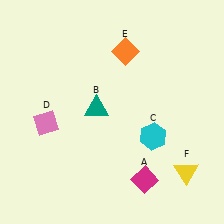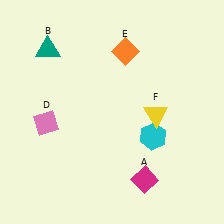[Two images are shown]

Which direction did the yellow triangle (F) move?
The yellow triangle (F) moved up.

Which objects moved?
The objects that moved are: the teal triangle (B), the yellow triangle (F).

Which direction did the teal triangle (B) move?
The teal triangle (B) moved up.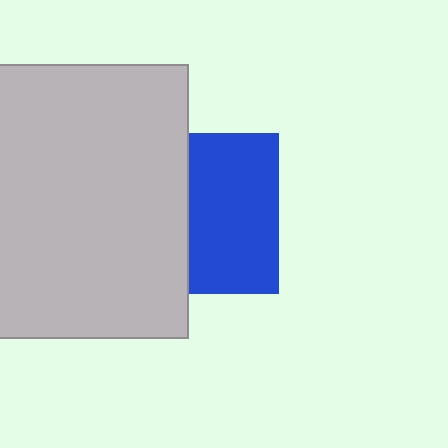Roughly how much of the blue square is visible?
About half of it is visible (roughly 56%).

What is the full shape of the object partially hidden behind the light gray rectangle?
The partially hidden object is a blue square.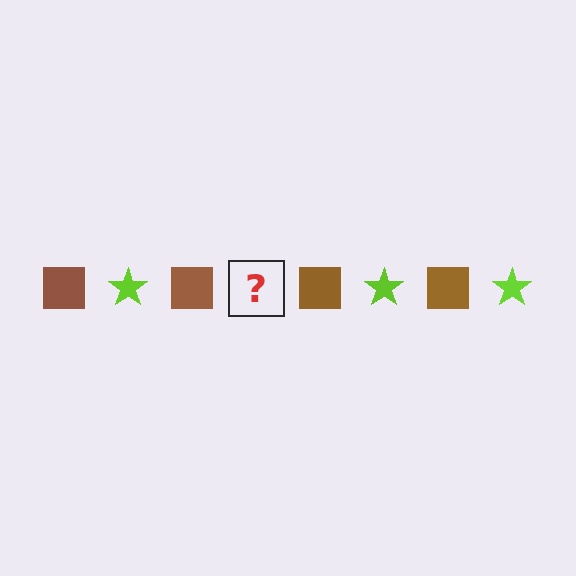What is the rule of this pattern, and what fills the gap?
The rule is that the pattern alternates between brown square and lime star. The gap should be filled with a lime star.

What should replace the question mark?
The question mark should be replaced with a lime star.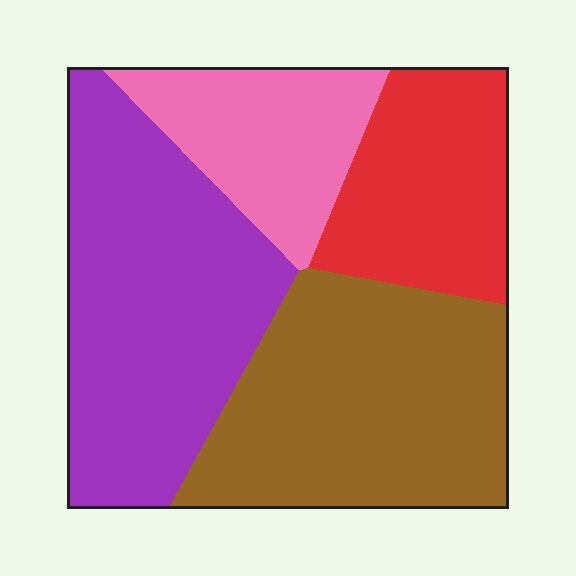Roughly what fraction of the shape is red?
Red takes up less than a quarter of the shape.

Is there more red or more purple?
Purple.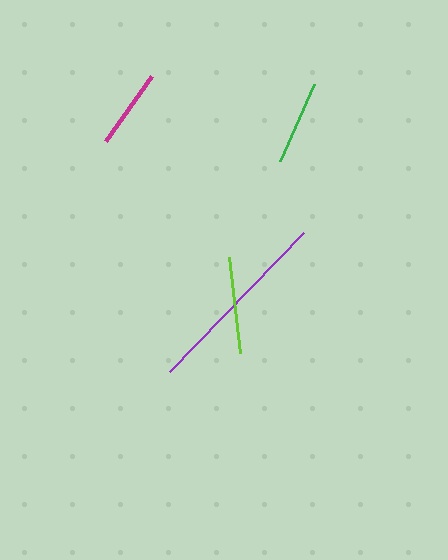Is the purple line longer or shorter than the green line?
The purple line is longer than the green line.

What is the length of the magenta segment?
The magenta segment is approximately 79 pixels long.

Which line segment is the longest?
The purple line is the longest at approximately 193 pixels.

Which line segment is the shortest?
The magenta line is the shortest at approximately 79 pixels.